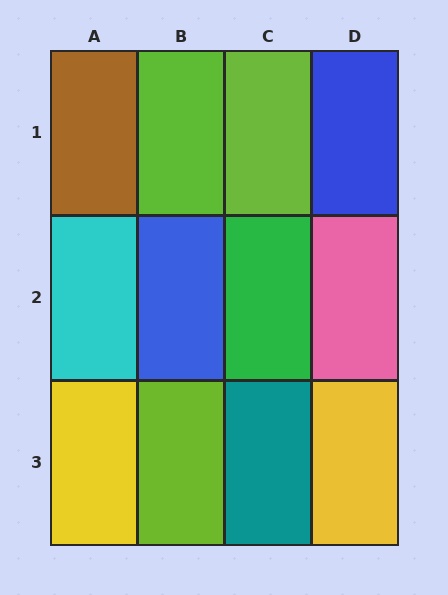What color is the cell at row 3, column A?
Yellow.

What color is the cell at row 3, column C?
Teal.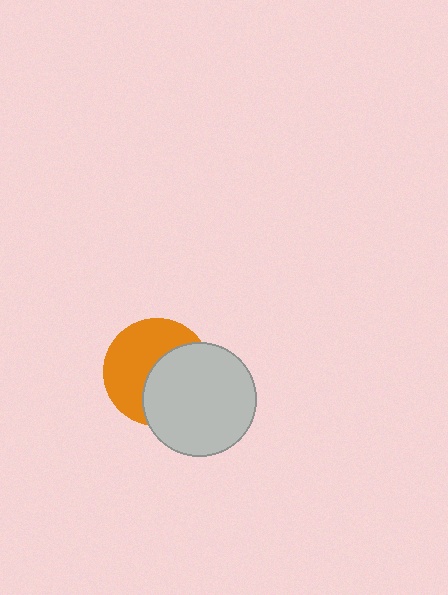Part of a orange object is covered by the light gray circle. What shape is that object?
It is a circle.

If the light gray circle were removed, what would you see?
You would see the complete orange circle.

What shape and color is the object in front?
The object in front is a light gray circle.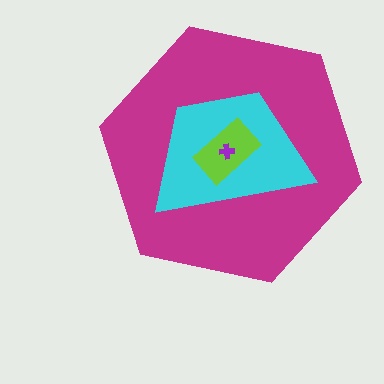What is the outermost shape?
The magenta hexagon.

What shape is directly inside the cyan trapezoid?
The lime rectangle.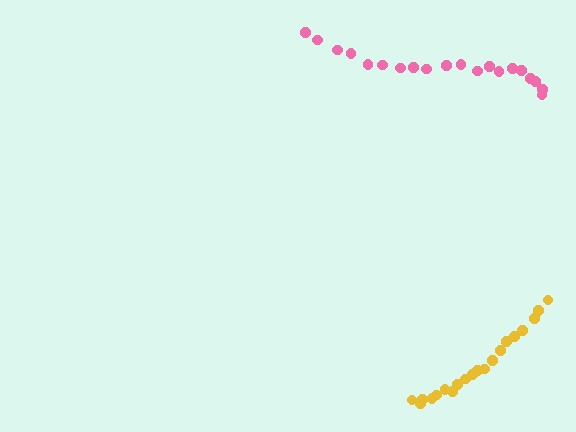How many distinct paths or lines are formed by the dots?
There are 2 distinct paths.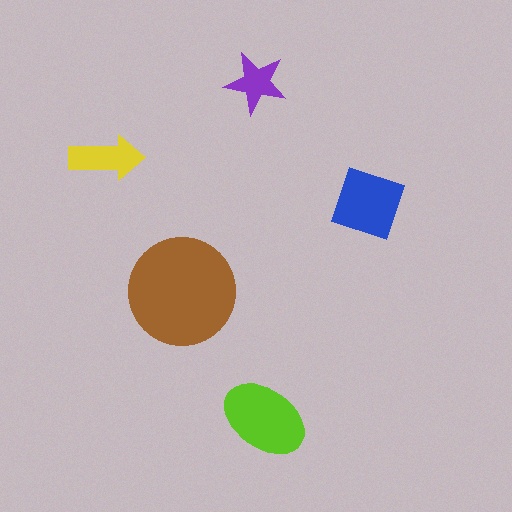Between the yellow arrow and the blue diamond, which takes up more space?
The blue diamond.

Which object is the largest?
The brown circle.